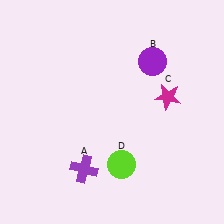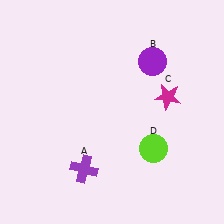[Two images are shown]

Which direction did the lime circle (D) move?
The lime circle (D) moved right.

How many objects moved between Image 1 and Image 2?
1 object moved between the two images.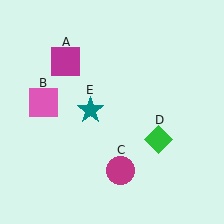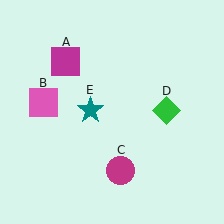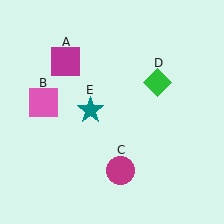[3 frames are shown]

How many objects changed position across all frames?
1 object changed position: green diamond (object D).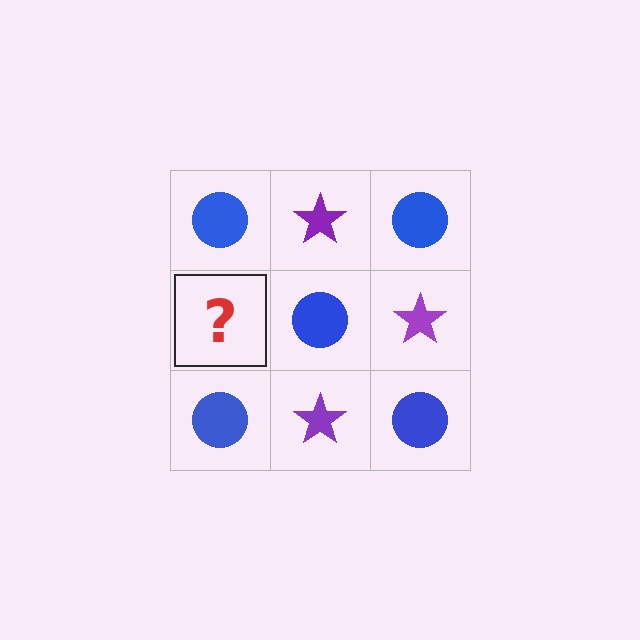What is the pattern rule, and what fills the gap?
The rule is that it alternates blue circle and purple star in a checkerboard pattern. The gap should be filled with a purple star.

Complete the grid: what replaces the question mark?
The question mark should be replaced with a purple star.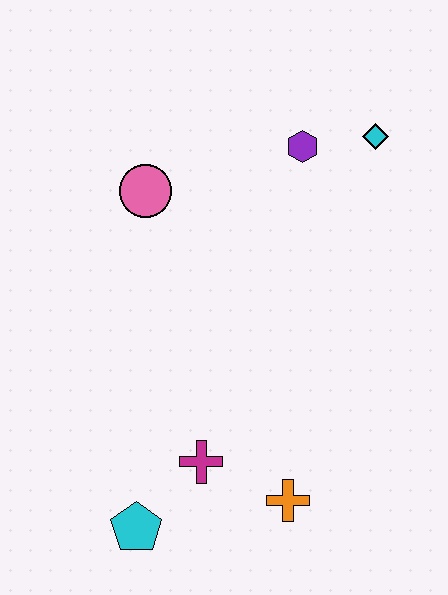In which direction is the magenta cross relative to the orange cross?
The magenta cross is to the left of the orange cross.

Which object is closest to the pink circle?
The purple hexagon is closest to the pink circle.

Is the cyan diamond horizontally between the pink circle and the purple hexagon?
No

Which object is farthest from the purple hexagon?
The cyan pentagon is farthest from the purple hexagon.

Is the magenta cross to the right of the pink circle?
Yes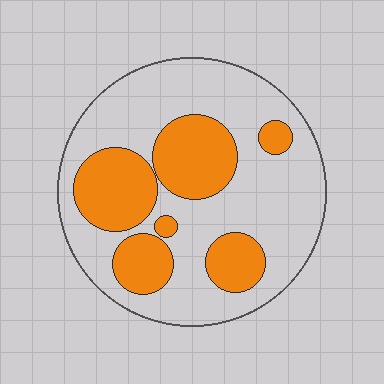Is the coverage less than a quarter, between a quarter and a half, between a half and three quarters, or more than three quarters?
Between a quarter and a half.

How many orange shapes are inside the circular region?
6.